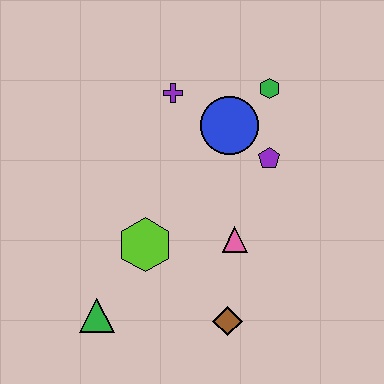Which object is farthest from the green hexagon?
The green triangle is farthest from the green hexagon.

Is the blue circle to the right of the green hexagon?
No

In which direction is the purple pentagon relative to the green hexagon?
The purple pentagon is below the green hexagon.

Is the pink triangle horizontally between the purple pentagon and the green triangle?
Yes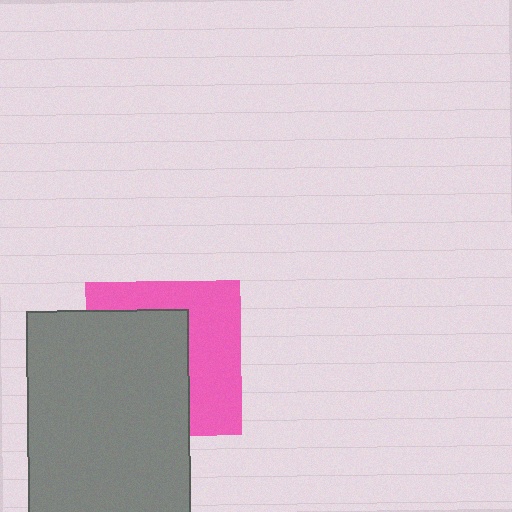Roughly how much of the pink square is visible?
About half of it is visible (roughly 46%).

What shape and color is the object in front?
The object in front is a gray rectangle.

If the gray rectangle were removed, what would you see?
You would see the complete pink square.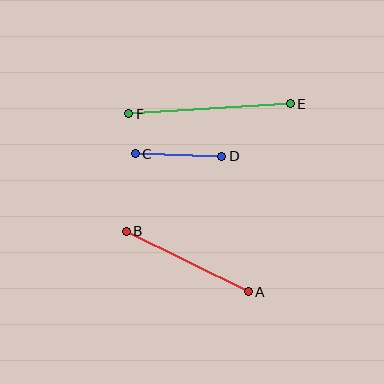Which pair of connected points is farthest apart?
Points E and F are farthest apart.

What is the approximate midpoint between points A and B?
The midpoint is at approximately (187, 262) pixels.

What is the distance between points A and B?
The distance is approximately 136 pixels.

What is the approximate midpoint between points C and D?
The midpoint is at approximately (179, 155) pixels.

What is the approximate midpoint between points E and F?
The midpoint is at approximately (209, 109) pixels.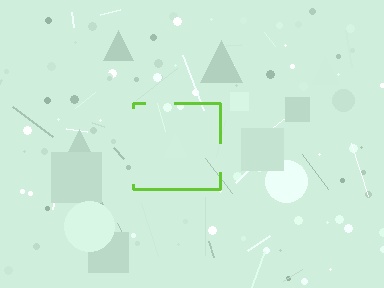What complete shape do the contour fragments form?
The contour fragments form a square.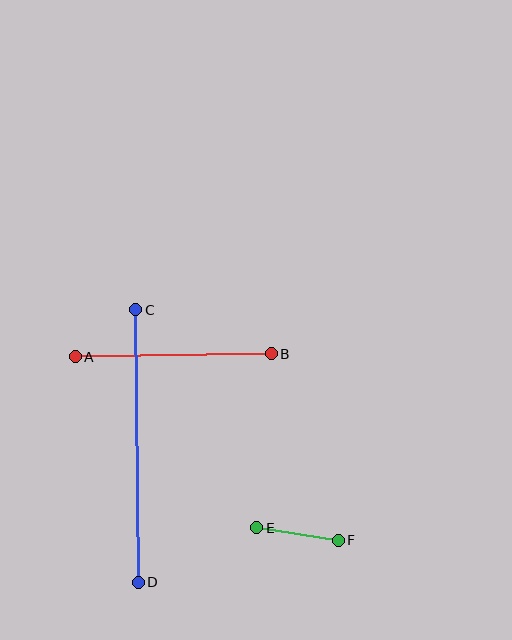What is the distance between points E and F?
The distance is approximately 82 pixels.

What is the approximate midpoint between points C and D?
The midpoint is at approximately (137, 446) pixels.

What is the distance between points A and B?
The distance is approximately 196 pixels.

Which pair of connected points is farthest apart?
Points C and D are farthest apart.